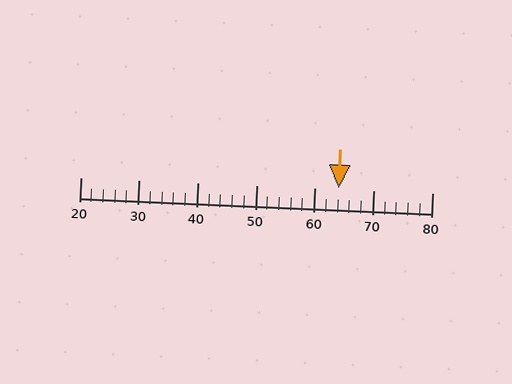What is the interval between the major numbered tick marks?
The major tick marks are spaced 10 units apart.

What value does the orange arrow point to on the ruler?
The orange arrow points to approximately 64.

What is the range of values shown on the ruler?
The ruler shows values from 20 to 80.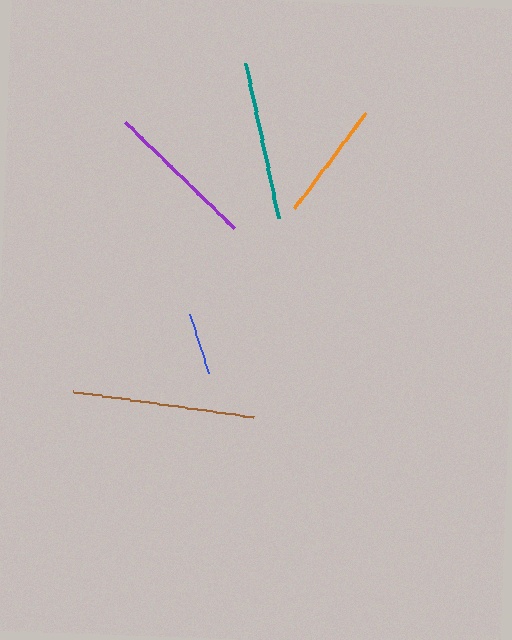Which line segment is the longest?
The brown line is the longest at approximately 182 pixels.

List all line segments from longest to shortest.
From longest to shortest: brown, teal, purple, orange, blue.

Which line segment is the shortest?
The blue line is the shortest at approximately 62 pixels.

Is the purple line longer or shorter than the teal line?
The teal line is longer than the purple line.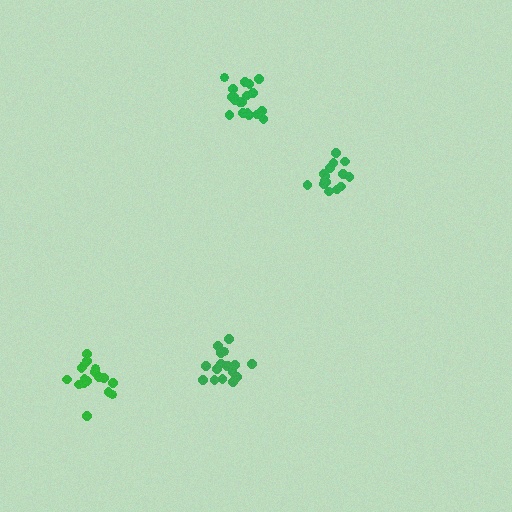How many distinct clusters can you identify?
There are 4 distinct clusters.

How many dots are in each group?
Group 1: 19 dots, Group 2: 15 dots, Group 3: 17 dots, Group 4: 18 dots (69 total).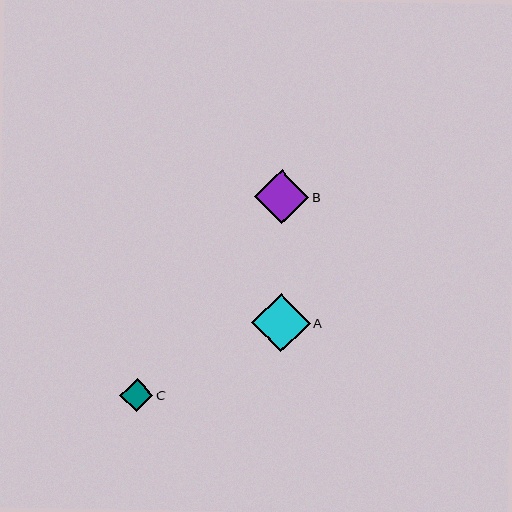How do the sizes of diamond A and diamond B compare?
Diamond A and diamond B are approximately the same size.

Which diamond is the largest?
Diamond A is the largest with a size of approximately 58 pixels.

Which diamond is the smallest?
Diamond C is the smallest with a size of approximately 33 pixels.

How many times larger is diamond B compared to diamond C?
Diamond B is approximately 1.6 times the size of diamond C.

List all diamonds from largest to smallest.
From largest to smallest: A, B, C.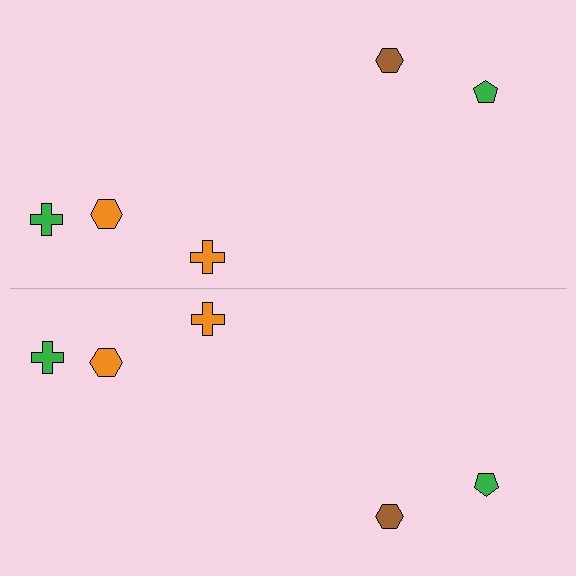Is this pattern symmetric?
Yes, this pattern has bilateral (reflection) symmetry.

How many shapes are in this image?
There are 10 shapes in this image.